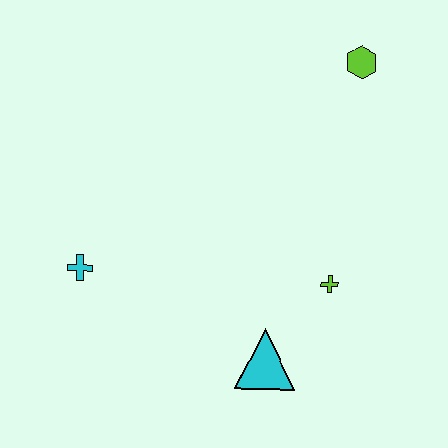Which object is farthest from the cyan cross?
The lime hexagon is farthest from the cyan cross.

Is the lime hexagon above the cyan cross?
Yes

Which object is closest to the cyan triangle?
The lime cross is closest to the cyan triangle.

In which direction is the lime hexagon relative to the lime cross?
The lime hexagon is above the lime cross.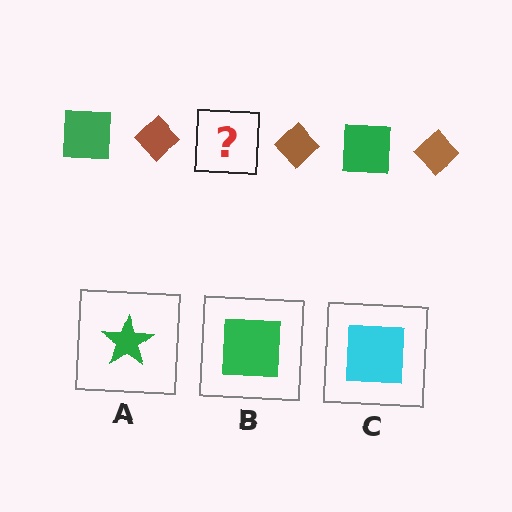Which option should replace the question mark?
Option B.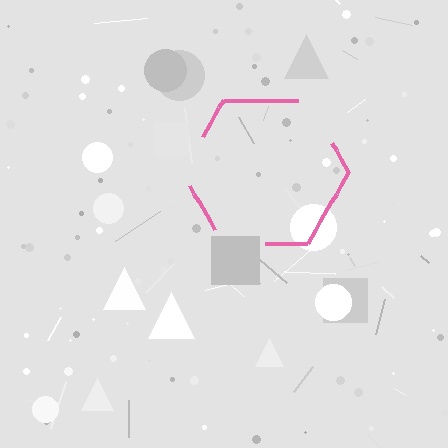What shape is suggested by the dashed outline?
The dashed outline suggests a hexagon.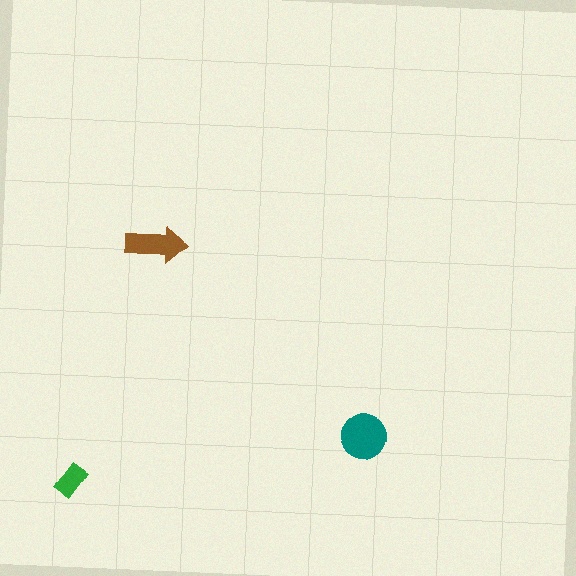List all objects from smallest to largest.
The green rectangle, the brown arrow, the teal circle.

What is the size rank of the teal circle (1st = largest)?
1st.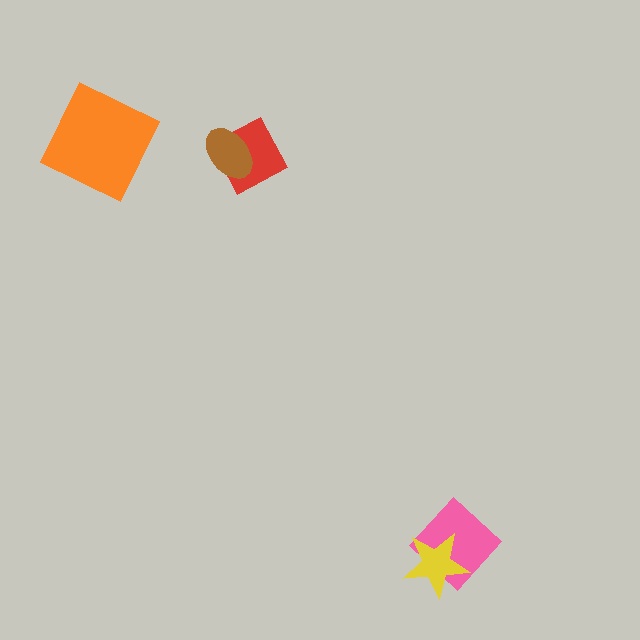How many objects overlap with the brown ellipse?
1 object overlaps with the brown ellipse.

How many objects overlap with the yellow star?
1 object overlaps with the yellow star.